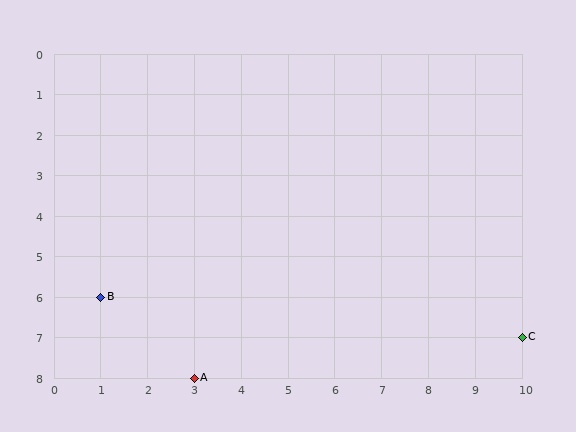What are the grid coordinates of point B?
Point B is at grid coordinates (1, 6).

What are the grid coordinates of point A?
Point A is at grid coordinates (3, 8).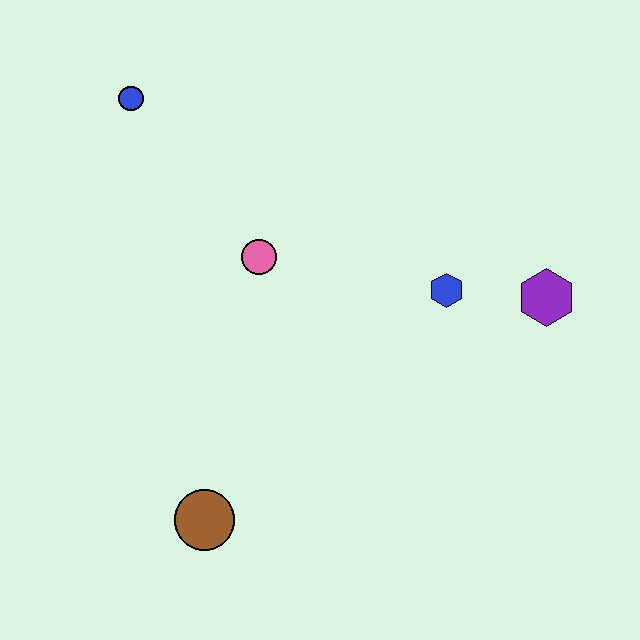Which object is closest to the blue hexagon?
The purple hexagon is closest to the blue hexagon.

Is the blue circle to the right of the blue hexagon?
No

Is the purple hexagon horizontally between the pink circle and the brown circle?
No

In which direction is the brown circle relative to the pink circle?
The brown circle is below the pink circle.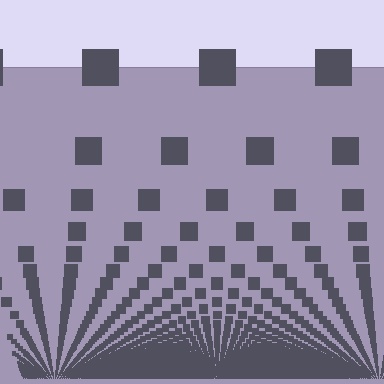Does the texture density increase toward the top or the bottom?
Density increases toward the bottom.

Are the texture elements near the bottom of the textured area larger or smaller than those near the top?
Smaller. The gradient is inverted — elements near the bottom are smaller and denser.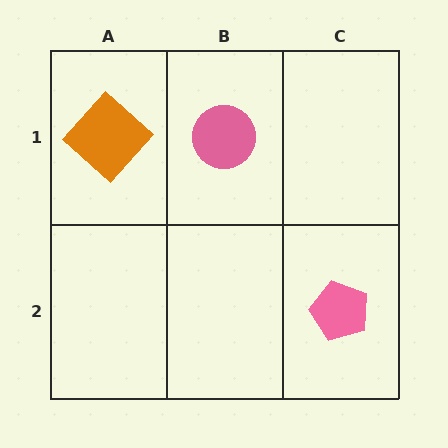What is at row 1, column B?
A pink circle.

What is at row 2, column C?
A pink pentagon.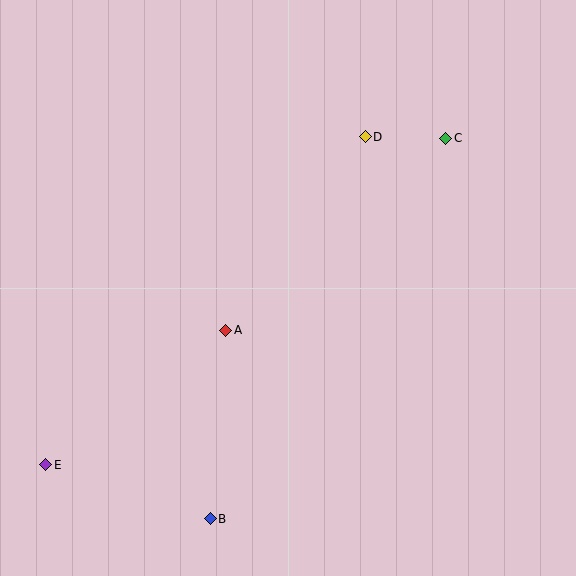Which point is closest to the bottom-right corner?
Point B is closest to the bottom-right corner.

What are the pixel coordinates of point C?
Point C is at (446, 138).